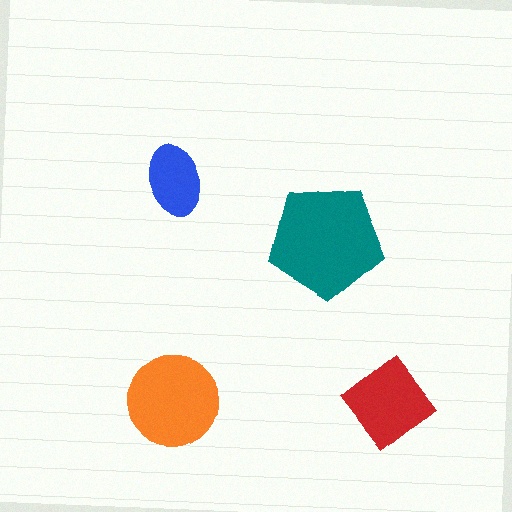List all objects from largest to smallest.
The teal pentagon, the orange circle, the red diamond, the blue ellipse.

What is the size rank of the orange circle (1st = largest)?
2nd.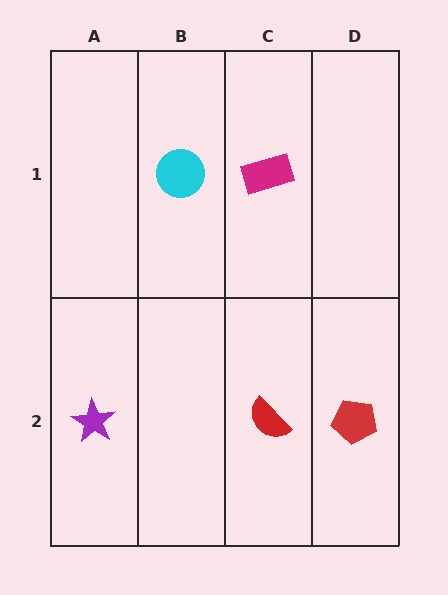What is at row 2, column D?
A red pentagon.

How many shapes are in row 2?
3 shapes.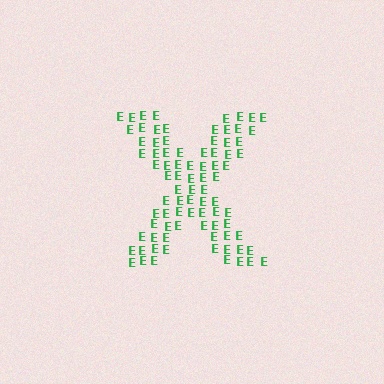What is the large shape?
The large shape is the letter X.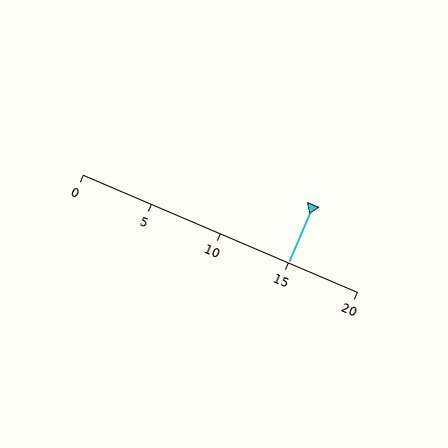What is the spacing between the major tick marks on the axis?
The major ticks are spaced 5 apart.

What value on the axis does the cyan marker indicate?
The marker indicates approximately 15.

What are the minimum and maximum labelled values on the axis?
The axis runs from 0 to 20.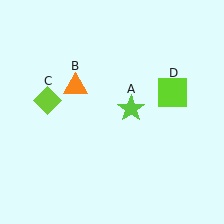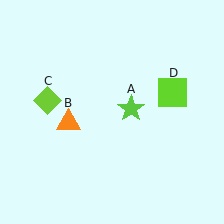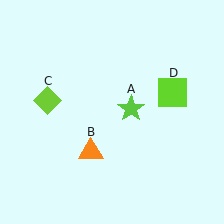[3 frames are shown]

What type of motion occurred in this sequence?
The orange triangle (object B) rotated counterclockwise around the center of the scene.